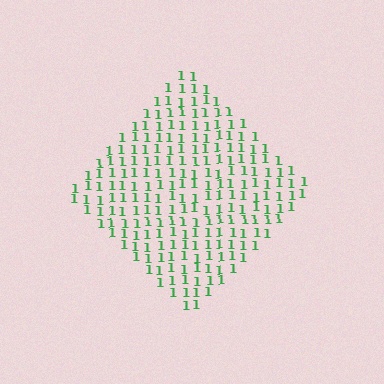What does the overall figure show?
The overall figure shows a diamond.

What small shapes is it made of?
It is made of small digit 1's.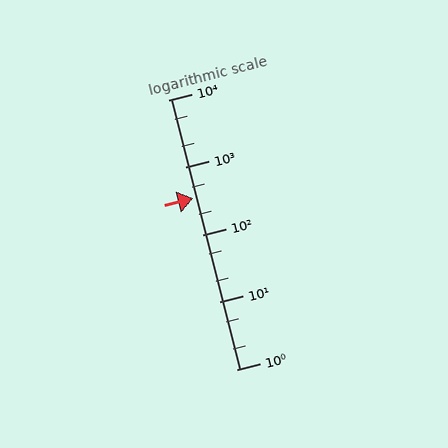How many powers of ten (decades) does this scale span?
The scale spans 4 decades, from 1 to 10000.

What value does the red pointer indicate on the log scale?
The pointer indicates approximately 350.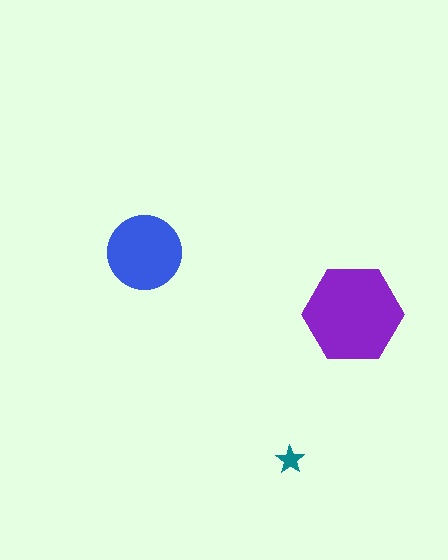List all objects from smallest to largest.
The teal star, the blue circle, the purple hexagon.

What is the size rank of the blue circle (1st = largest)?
2nd.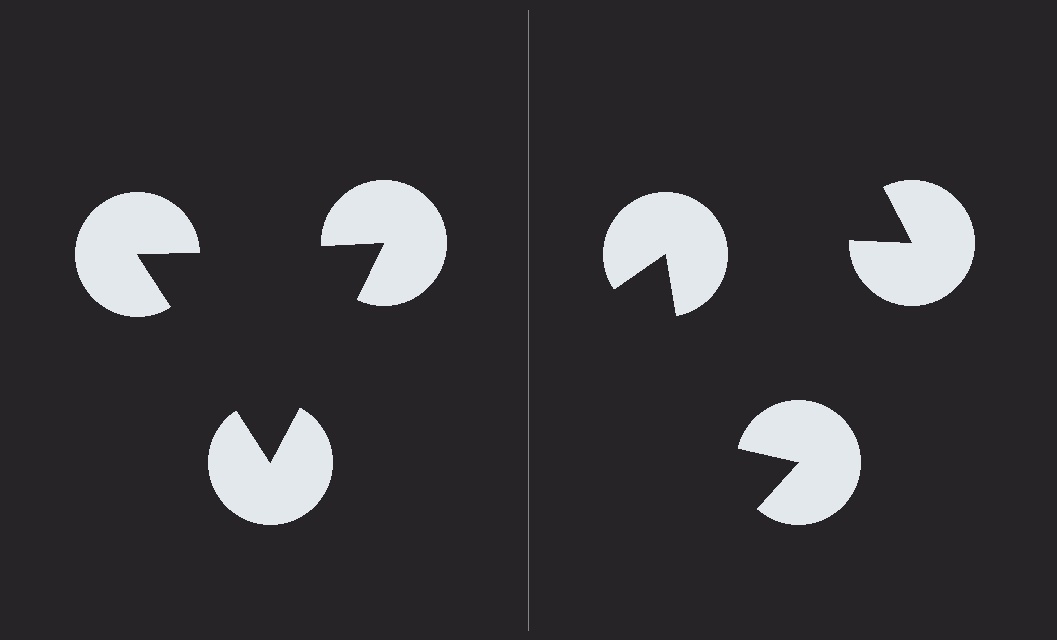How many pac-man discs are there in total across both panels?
6 — 3 on each side.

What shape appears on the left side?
An illusory triangle.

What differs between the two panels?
The pac-man discs are positioned identically on both sides; only the wedge orientations differ. On the left they align to a triangle; on the right they are misaligned.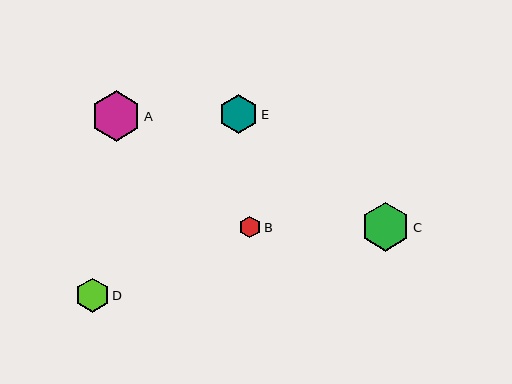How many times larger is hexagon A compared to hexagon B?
Hexagon A is approximately 2.3 times the size of hexagon B.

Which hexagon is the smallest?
Hexagon B is the smallest with a size of approximately 22 pixels.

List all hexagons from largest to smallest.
From largest to smallest: A, C, E, D, B.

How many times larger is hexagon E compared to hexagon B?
Hexagon E is approximately 1.8 times the size of hexagon B.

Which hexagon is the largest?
Hexagon A is the largest with a size of approximately 50 pixels.